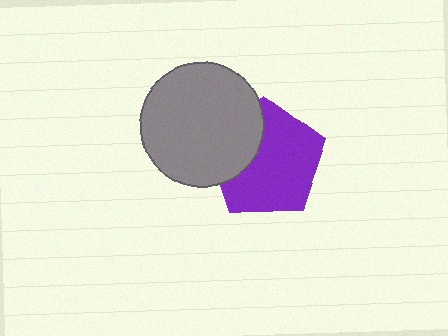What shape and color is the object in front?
The object in front is a gray circle.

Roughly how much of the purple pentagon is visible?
Most of it is visible (roughly 70%).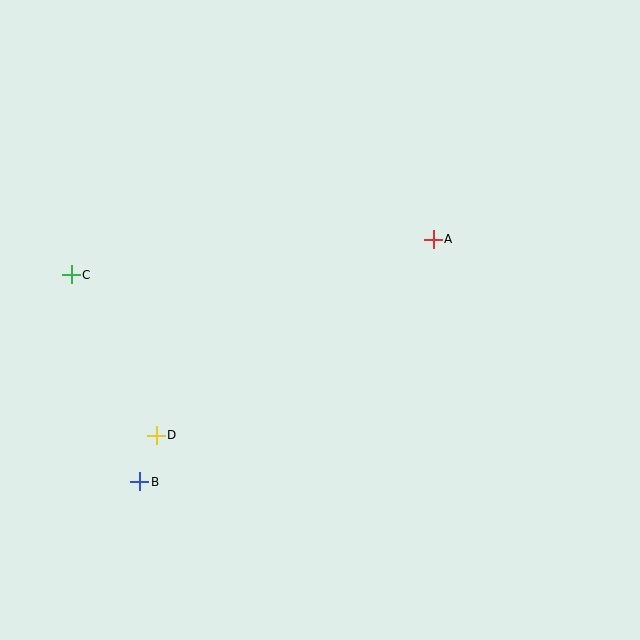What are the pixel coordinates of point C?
Point C is at (71, 275).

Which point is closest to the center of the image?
Point A at (433, 239) is closest to the center.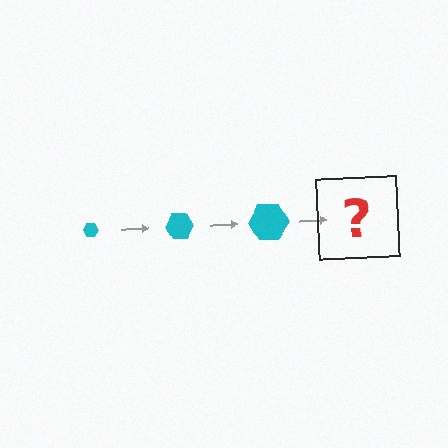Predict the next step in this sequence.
The next step is a cyan hexagon, larger than the previous one.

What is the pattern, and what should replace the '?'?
The pattern is that the hexagon gets progressively larger each step. The '?' should be a cyan hexagon, larger than the previous one.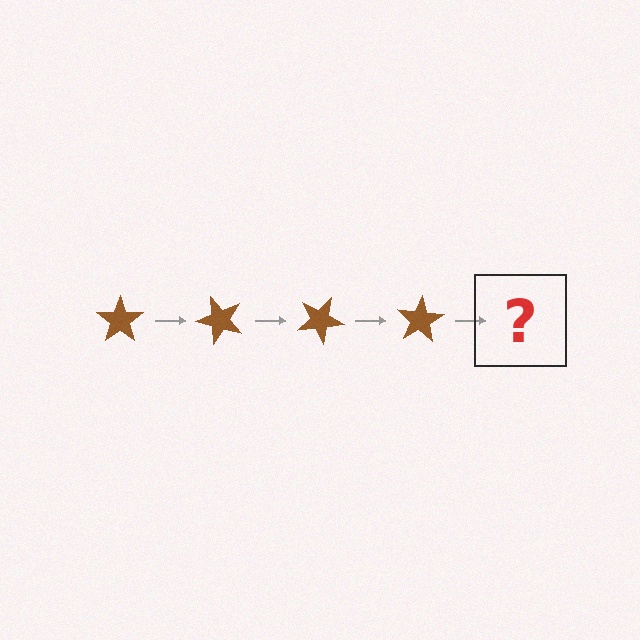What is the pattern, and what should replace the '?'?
The pattern is that the star rotates 50 degrees each step. The '?' should be a brown star rotated 200 degrees.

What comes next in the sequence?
The next element should be a brown star rotated 200 degrees.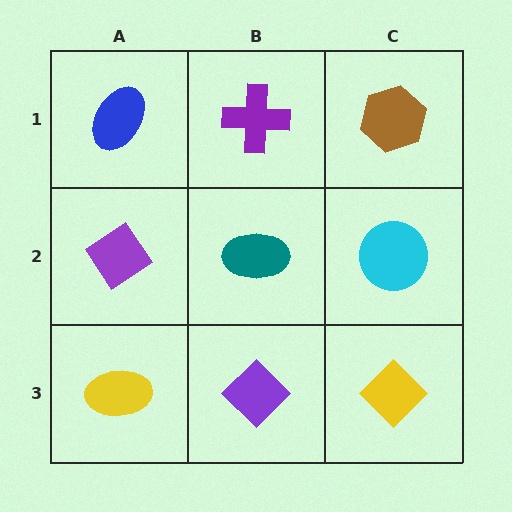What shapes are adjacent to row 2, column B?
A purple cross (row 1, column B), a purple diamond (row 3, column B), a purple diamond (row 2, column A), a cyan circle (row 2, column C).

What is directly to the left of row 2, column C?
A teal ellipse.